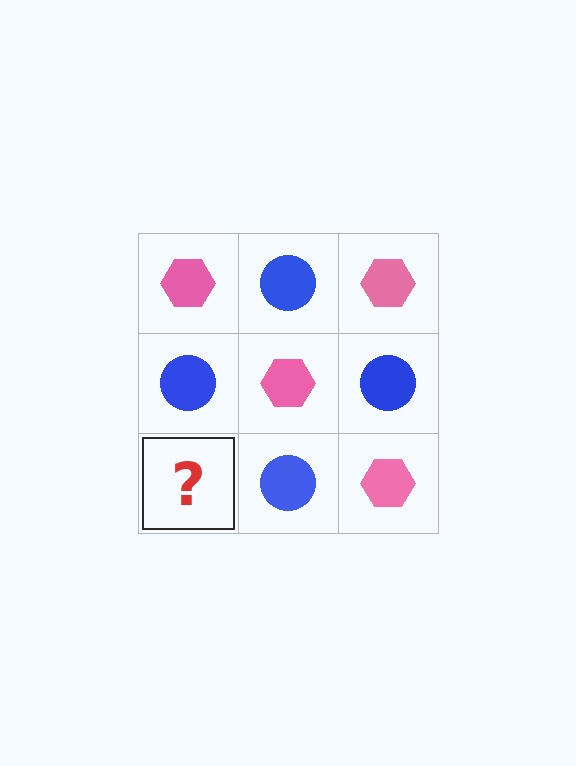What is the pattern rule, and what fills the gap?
The rule is that it alternates pink hexagon and blue circle in a checkerboard pattern. The gap should be filled with a pink hexagon.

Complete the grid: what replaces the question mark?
The question mark should be replaced with a pink hexagon.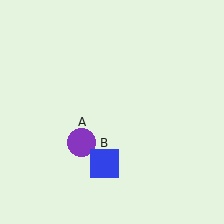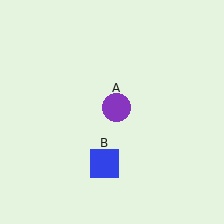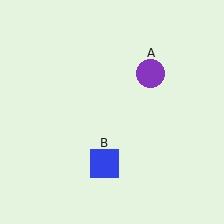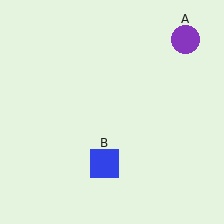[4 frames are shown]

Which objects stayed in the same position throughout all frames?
Blue square (object B) remained stationary.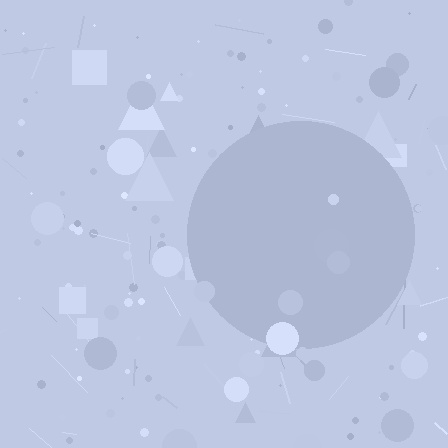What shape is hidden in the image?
A circle is hidden in the image.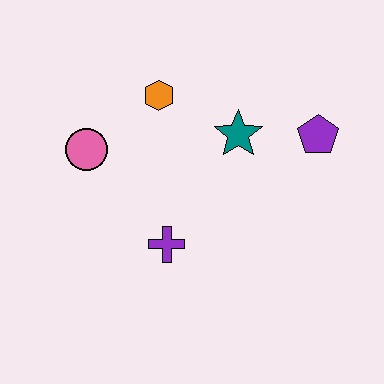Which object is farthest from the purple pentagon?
The pink circle is farthest from the purple pentagon.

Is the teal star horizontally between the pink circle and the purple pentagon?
Yes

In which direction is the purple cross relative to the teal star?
The purple cross is below the teal star.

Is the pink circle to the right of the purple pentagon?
No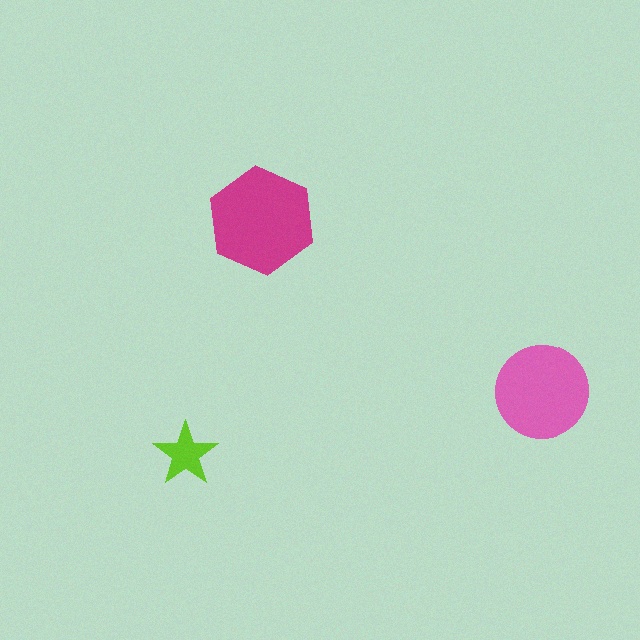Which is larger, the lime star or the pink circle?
The pink circle.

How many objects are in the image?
There are 3 objects in the image.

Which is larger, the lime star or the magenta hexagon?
The magenta hexagon.